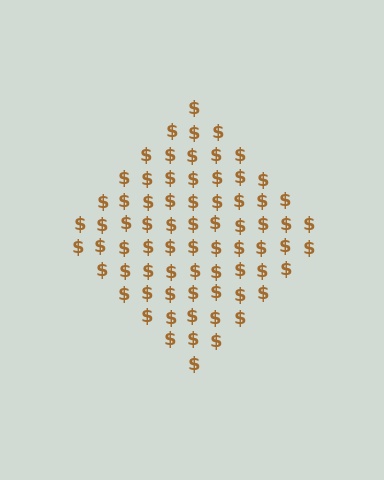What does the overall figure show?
The overall figure shows a diamond.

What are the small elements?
The small elements are dollar signs.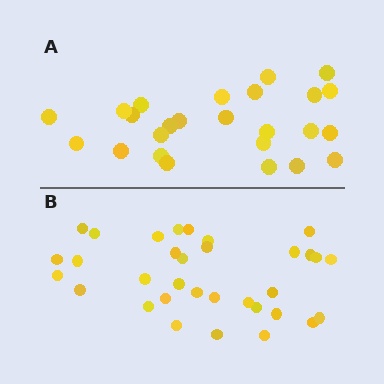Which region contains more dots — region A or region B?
Region B (the bottom region) has more dots.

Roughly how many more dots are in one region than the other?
Region B has roughly 8 or so more dots than region A.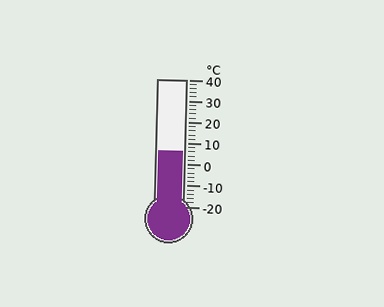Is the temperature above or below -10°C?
The temperature is above -10°C.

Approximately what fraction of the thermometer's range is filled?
The thermometer is filled to approximately 45% of its range.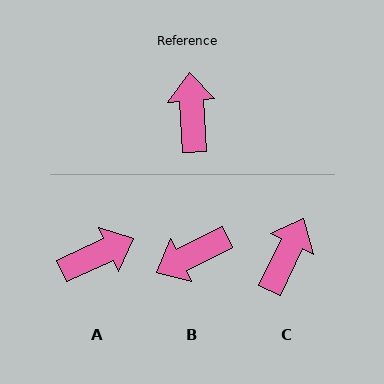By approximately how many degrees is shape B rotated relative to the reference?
Approximately 112 degrees counter-clockwise.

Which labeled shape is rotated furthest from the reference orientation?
B, about 112 degrees away.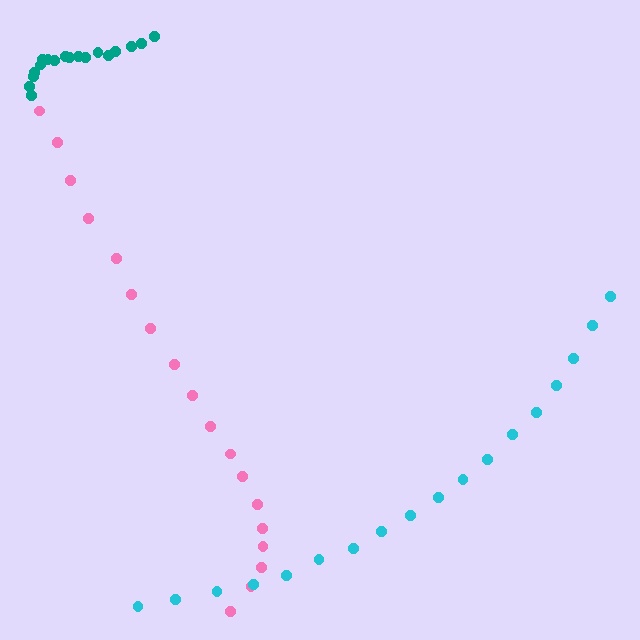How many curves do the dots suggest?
There are 3 distinct paths.